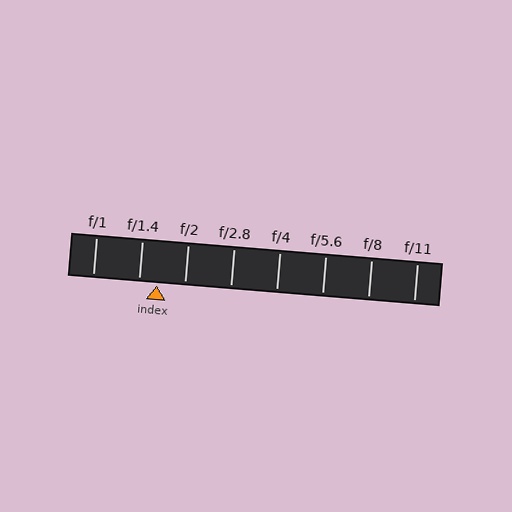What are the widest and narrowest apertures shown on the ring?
The widest aperture shown is f/1 and the narrowest is f/11.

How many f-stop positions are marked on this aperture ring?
There are 8 f-stop positions marked.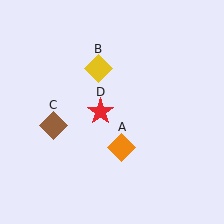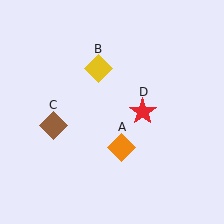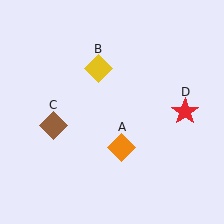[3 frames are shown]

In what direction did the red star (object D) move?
The red star (object D) moved right.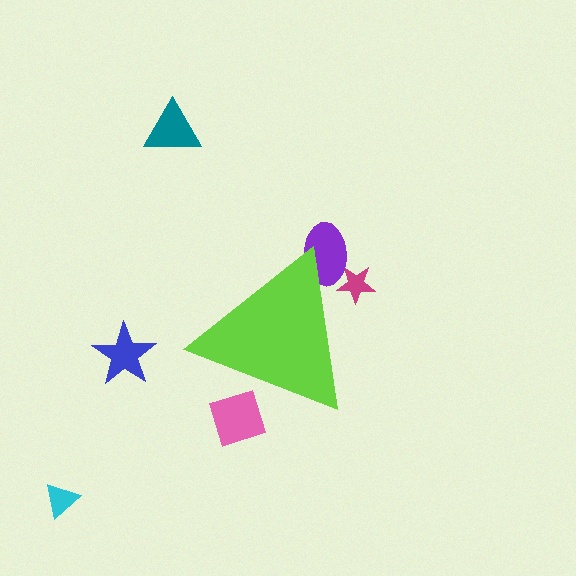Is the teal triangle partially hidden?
No, the teal triangle is fully visible.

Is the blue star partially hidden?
No, the blue star is fully visible.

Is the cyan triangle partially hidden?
No, the cyan triangle is fully visible.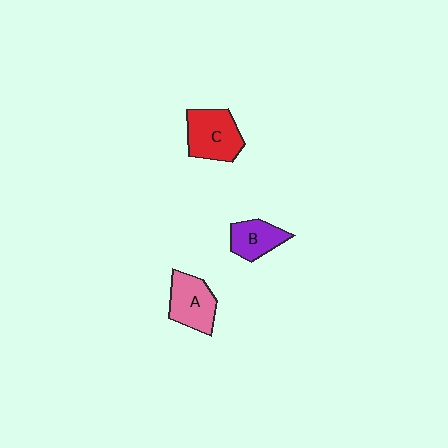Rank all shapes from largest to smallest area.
From largest to smallest: C (red), A (pink), B (purple).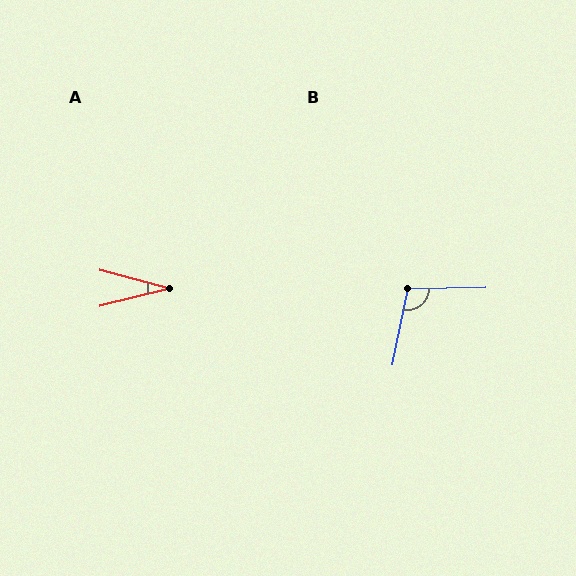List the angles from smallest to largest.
A (29°), B (103°).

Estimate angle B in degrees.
Approximately 103 degrees.